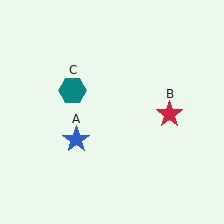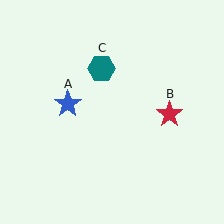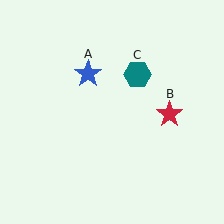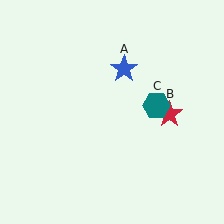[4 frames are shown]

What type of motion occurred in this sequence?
The blue star (object A), teal hexagon (object C) rotated clockwise around the center of the scene.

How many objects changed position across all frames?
2 objects changed position: blue star (object A), teal hexagon (object C).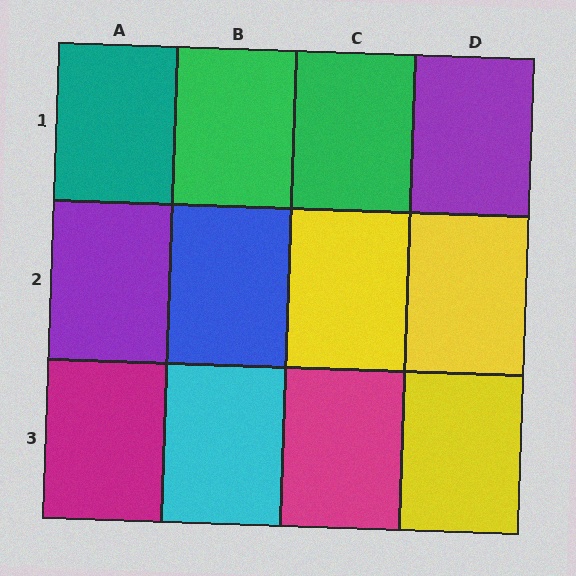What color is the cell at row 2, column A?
Purple.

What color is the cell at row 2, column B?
Blue.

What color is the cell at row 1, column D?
Purple.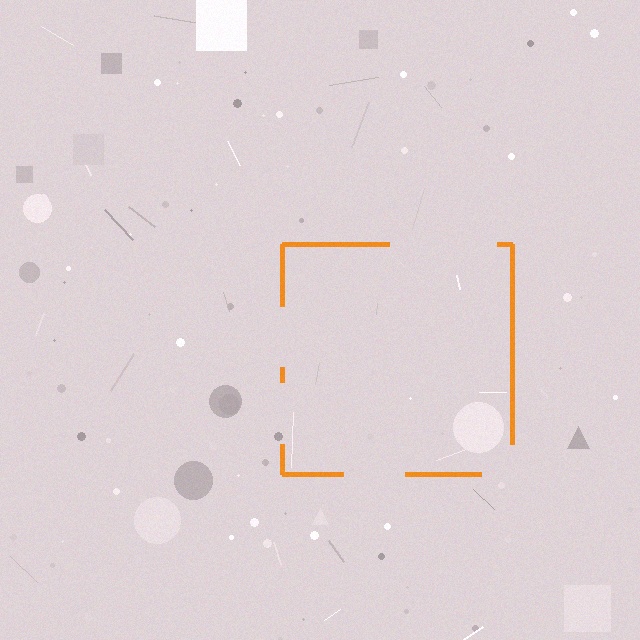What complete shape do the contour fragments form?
The contour fragments form a square.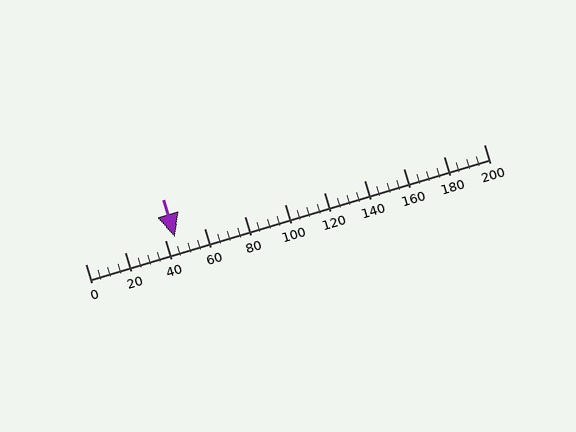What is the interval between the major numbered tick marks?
The major tick marks are spaced 20 units apart.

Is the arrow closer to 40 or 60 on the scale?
The arrow is closer to 40.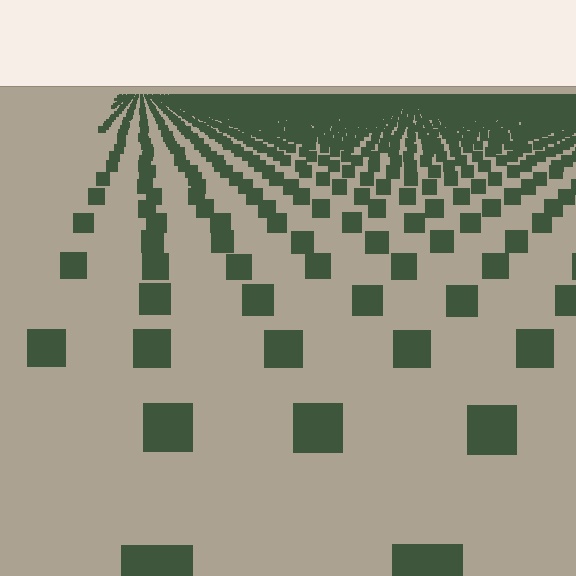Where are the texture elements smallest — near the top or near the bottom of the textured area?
Near the top.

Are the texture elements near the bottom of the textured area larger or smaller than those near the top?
Larger. Near the bottom, elements are closer to the viewer and appear at a bigger on-screen size.